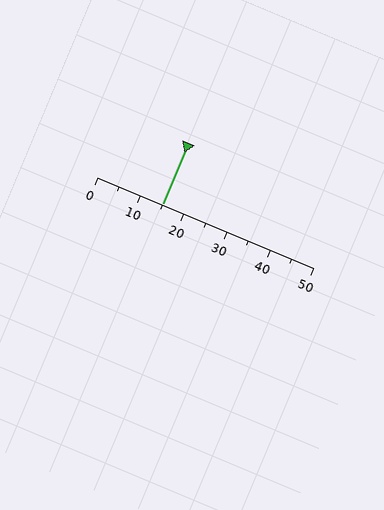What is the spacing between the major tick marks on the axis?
The major ticks are spaced 10 apart.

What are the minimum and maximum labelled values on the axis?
The axis runs from 0 to 50.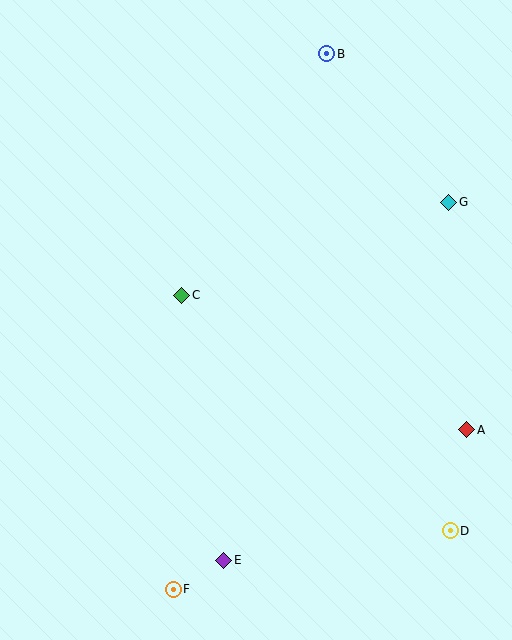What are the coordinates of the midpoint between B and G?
The midpoint between B and G is at (388, 128).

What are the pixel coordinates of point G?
Point G is at (448, 202).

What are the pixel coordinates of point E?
Point E is at (224, 561).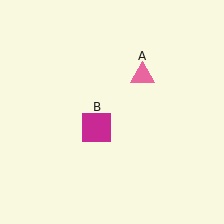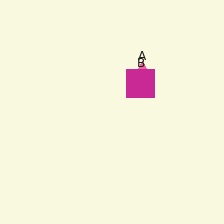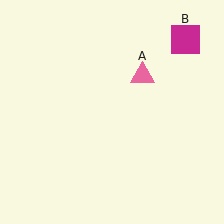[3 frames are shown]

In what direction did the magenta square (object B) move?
The magenta square (object B) moved up and to the right.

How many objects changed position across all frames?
1 object changed position: magenta square (object B).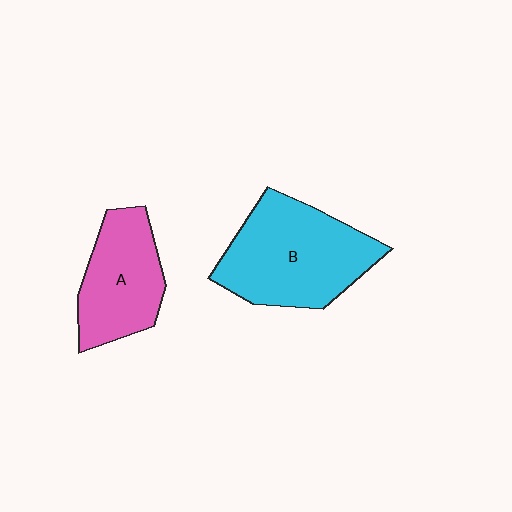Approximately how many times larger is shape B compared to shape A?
Approximately 1.4 times.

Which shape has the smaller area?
Shape A (pink).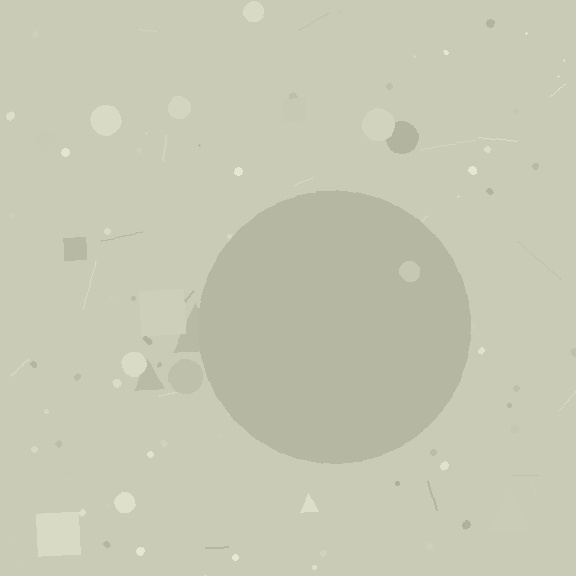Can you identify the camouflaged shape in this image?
The camouflaged shape is a circle.